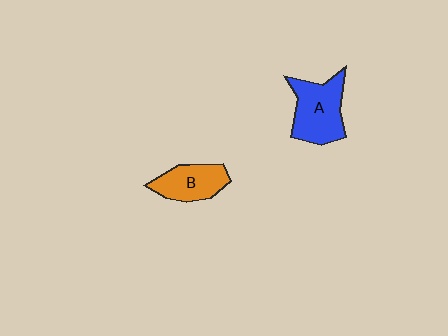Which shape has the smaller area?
Shape B (orange).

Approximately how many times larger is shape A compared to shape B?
Approximately 1.3 times.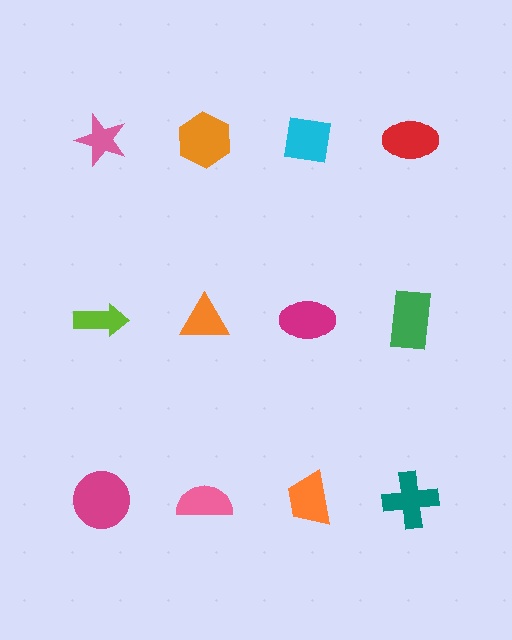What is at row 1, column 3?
A cyan square.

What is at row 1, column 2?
An orange hexagon.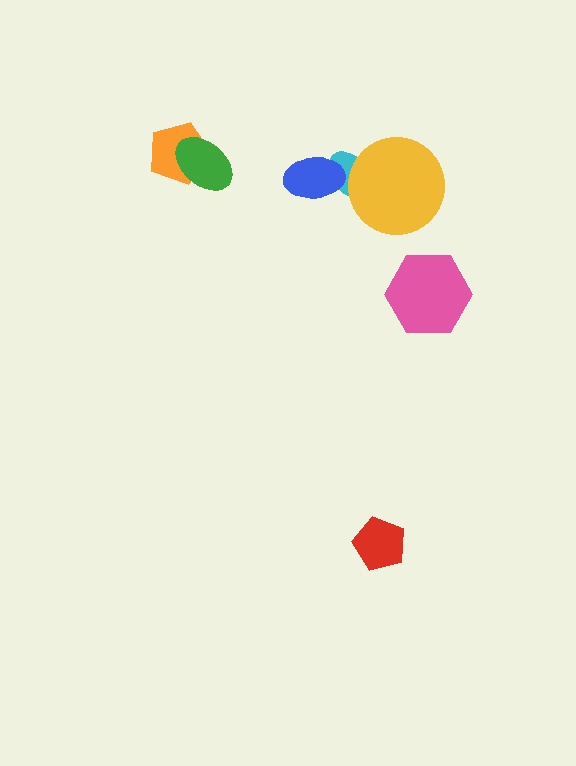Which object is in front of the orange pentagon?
The green ellipse is in front of the orange pentagon.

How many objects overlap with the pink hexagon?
0 objects overlap with the pink hexagon.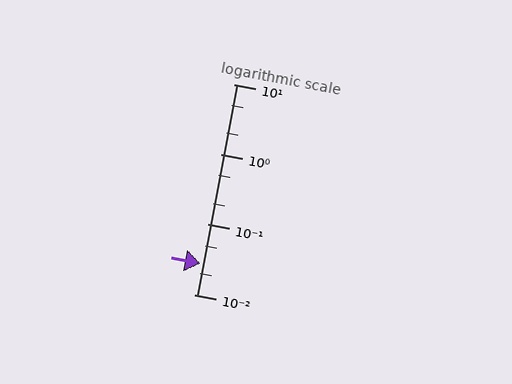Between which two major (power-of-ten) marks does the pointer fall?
The pointer is between 0.01 and 0.1.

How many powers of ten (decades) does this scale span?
The scale spans 3 decades, from 0.01 to 10.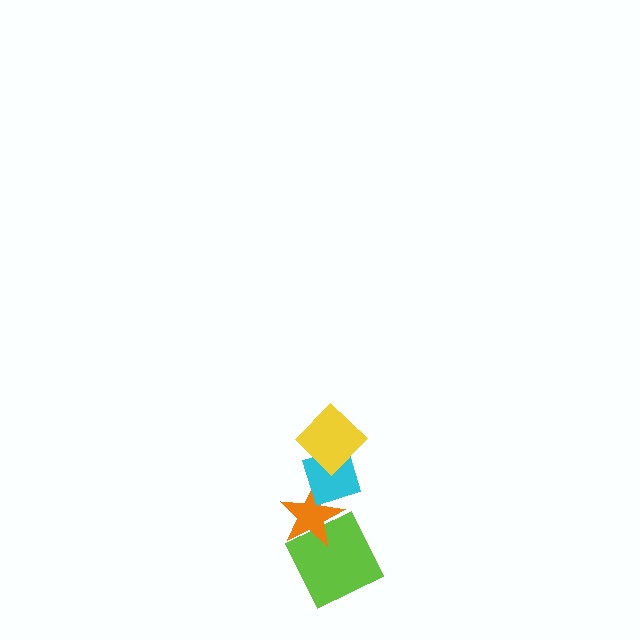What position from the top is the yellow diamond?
The yellow diamond is 1st from the top.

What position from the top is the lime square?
The lime square is 4th from the top.